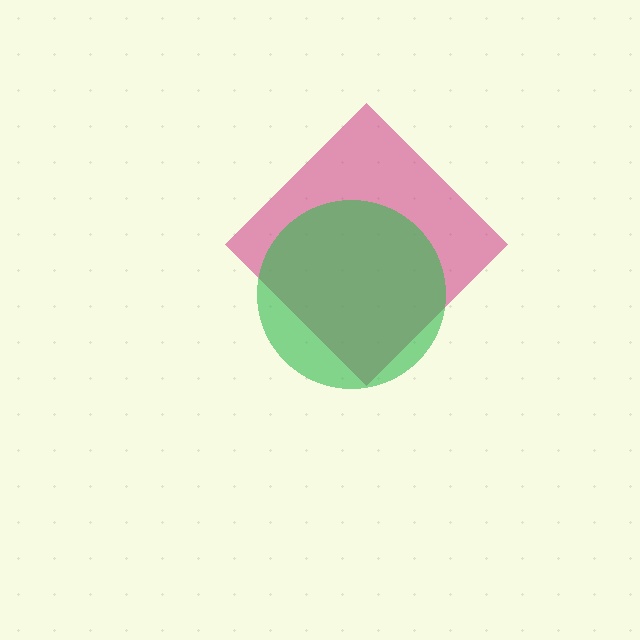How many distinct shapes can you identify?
There are 2 distinct shapes: a magenta diamond, a green circle.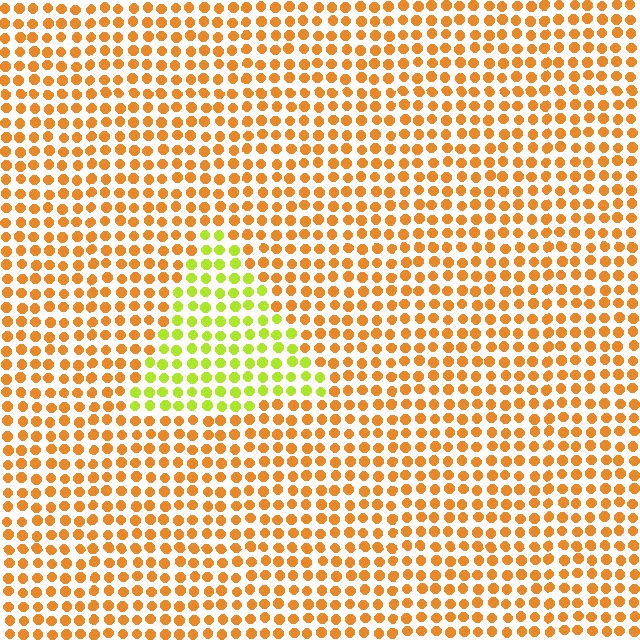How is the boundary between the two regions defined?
The boundary is defined purely by a slight shift in hue (about 49 degrees). Spacing, size, and orientation are identical on both sides.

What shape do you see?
I see a triangle.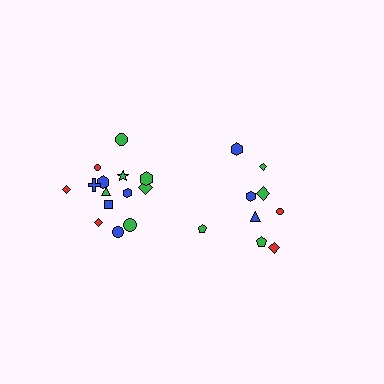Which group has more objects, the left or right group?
The left group.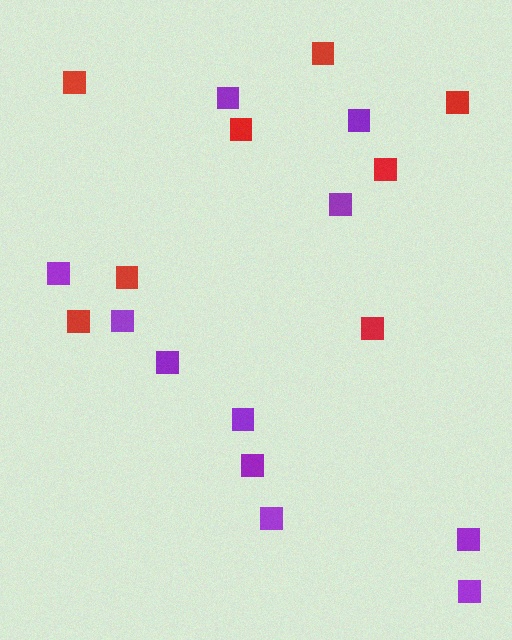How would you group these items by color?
There are 2 groups: one group of red squares (8) and one group of purple squares (11).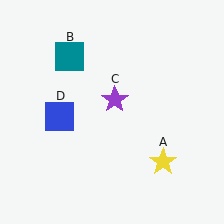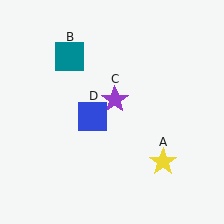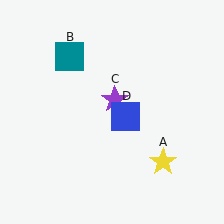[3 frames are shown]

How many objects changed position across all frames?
1 object changed position: blue square (object D).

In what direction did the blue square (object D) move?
The blue square (object D) moved right.